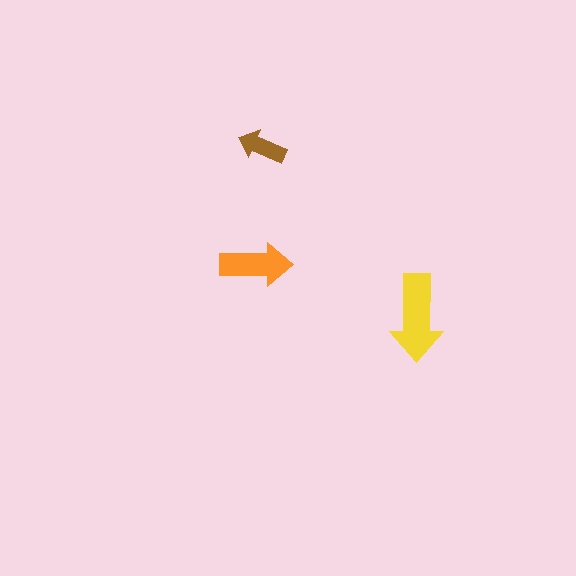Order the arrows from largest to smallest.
the yellow one, the orange one, the brown one.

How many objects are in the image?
There are 3 objects in the image.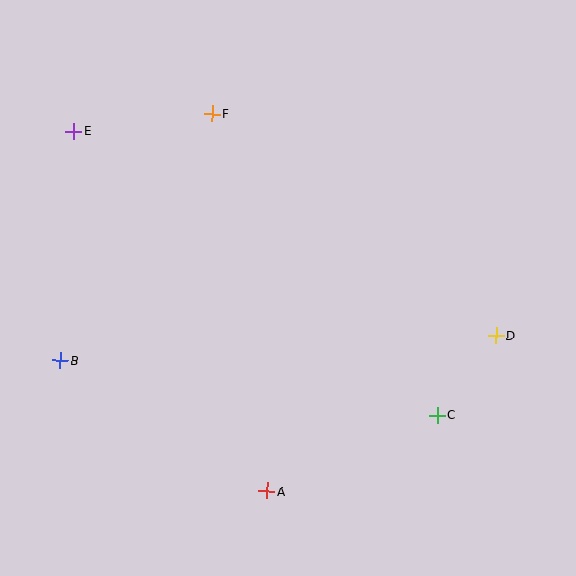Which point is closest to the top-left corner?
Point E is closest to the top-left corner.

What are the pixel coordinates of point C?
Point C is at (437, 415).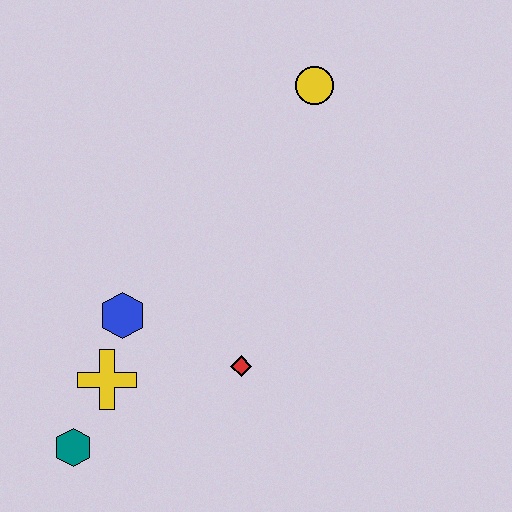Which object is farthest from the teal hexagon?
The yellow circle is farthest from the teal hexagon.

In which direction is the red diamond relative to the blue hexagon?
The red diamond is to the right of the blue hexagon.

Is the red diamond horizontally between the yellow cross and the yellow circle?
Yes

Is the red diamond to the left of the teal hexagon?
No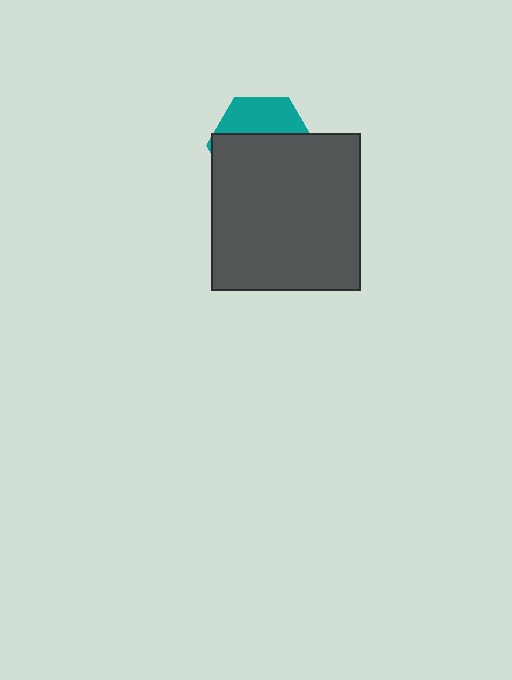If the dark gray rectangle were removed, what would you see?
You would see the complete teal hexagon.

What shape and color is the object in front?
The object in front is a dark gray rectangle.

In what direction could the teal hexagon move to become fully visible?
The teal hexagon could move up. That would shift it out from behind the dark gray rectangle entirely.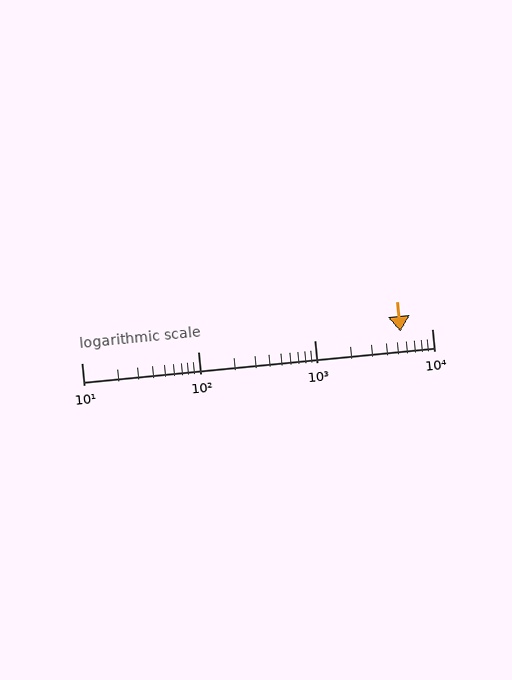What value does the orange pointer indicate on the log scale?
The pointer indicates approximately 5400.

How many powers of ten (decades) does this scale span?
The scale spans 3 decades, from 10 to 10000.